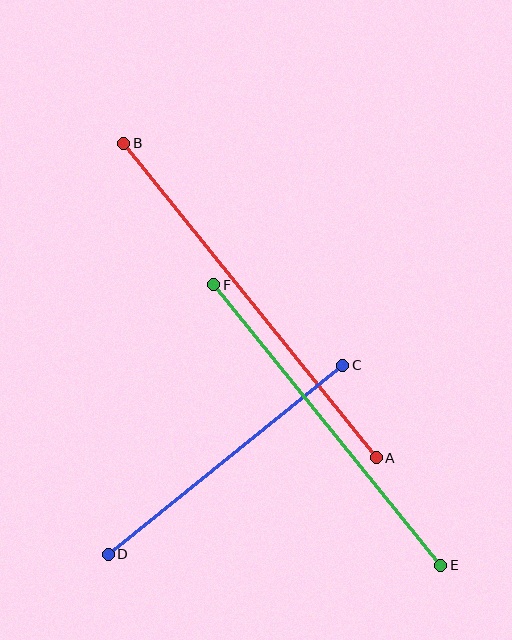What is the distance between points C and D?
The distance is approximately 301 pixels.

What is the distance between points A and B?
The distance is approximately 403 pixels.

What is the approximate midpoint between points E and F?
The midpoint is at approximately (327, 425) pixels.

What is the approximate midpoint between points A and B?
The midpoint is at approximately (250, 300) pixels.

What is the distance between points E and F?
The distance is approximately 361 pixels.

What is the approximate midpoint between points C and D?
The midpoint is at approximately (225, 460) pixels.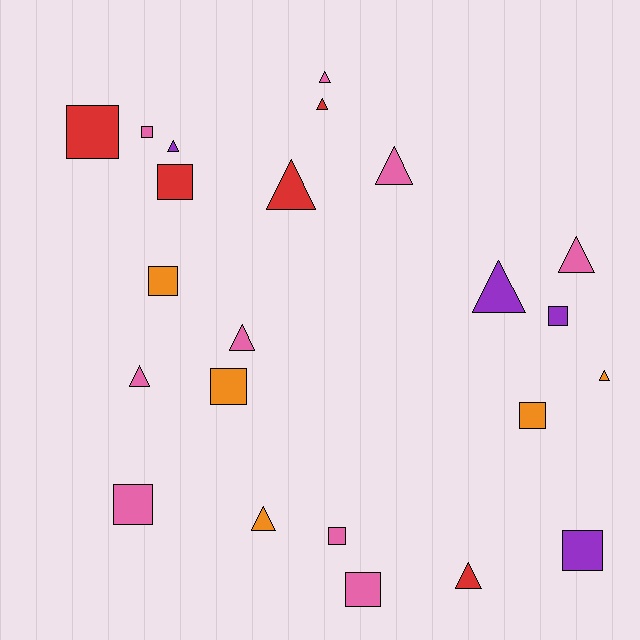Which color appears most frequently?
Pink, with 9 objects.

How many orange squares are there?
There are 3 orange squares.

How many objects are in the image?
There are 23 objects.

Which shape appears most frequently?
Triangle, with 12 objects.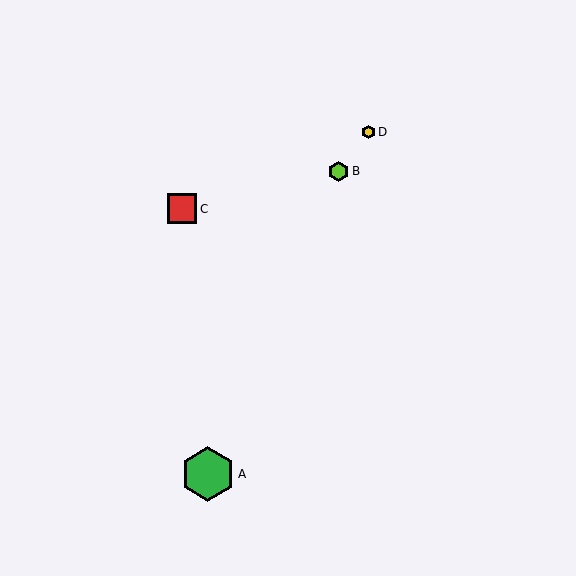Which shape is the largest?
The green hexagon (labeled A) is the largest.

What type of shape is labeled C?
Shape C is a red square.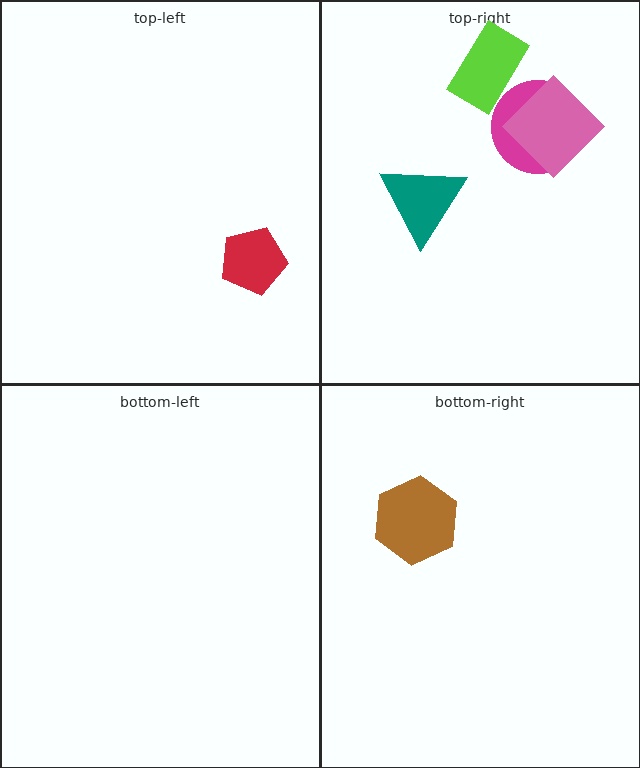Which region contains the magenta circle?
The top-right region.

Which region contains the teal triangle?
The top-right region.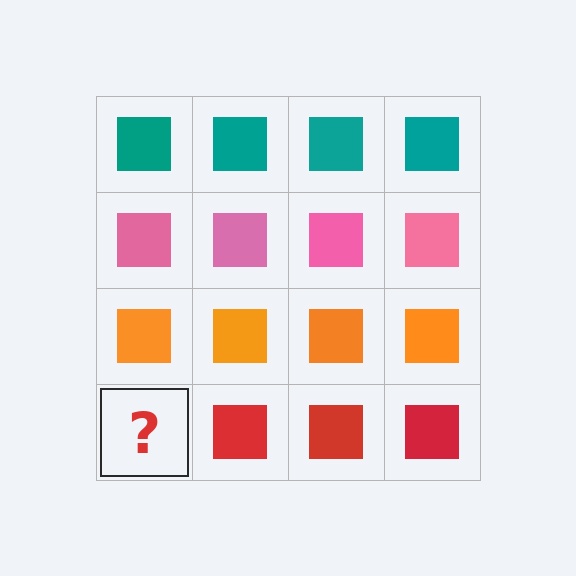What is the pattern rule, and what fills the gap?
The rule is that each row has a consistent color. The gap should be filled with a red square.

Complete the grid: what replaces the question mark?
The question mark should be replaced with a red square.